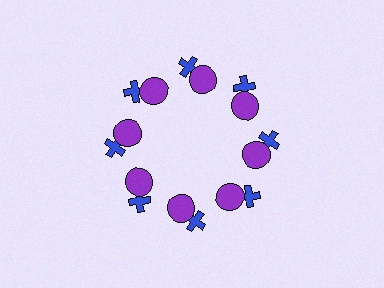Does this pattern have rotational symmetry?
Yes, this pattern has 8-fold rotational symmetry. It looks the same after rotating 45 degrees around the center.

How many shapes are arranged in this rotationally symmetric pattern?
There are 24 shapes, arranged in 8 groups of 3.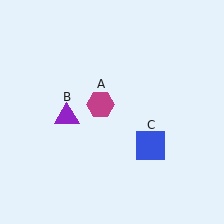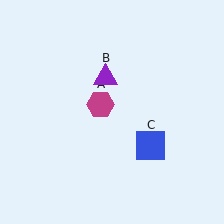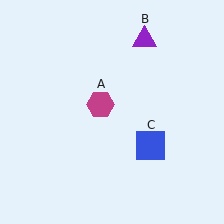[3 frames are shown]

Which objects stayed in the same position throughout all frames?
Magenta hexagon (object A) and blue square (object C) remained stationary.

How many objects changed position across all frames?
1 object changed position: purple triangle (object B).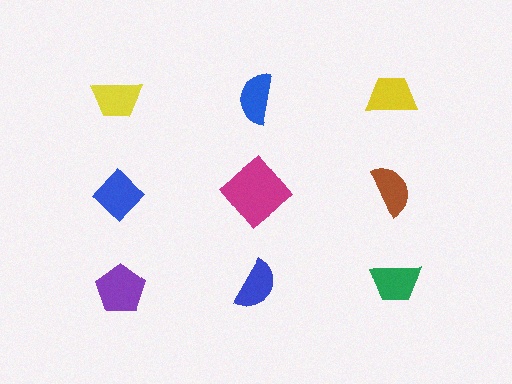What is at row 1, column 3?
A yellow trapezoid.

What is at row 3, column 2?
A blue semicircle.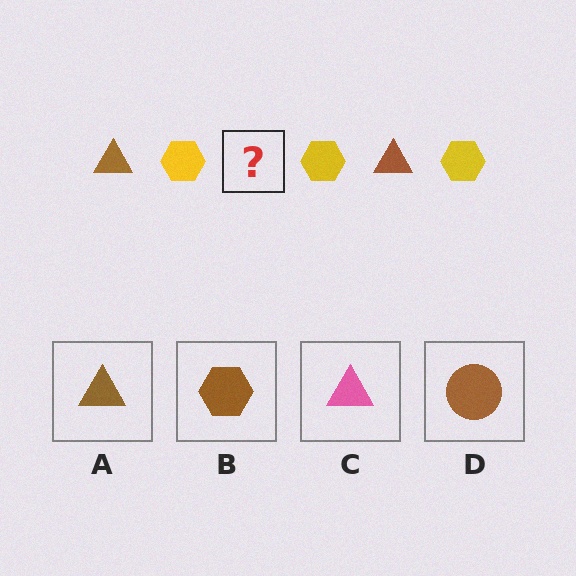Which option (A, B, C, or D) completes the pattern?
A.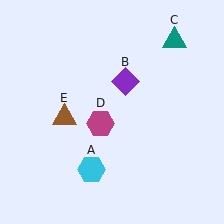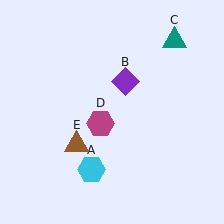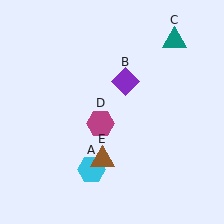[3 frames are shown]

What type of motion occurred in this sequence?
The brown triangle (object E) rotated counterclockwise around the center of the scene.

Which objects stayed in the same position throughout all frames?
Cyan hexagon (object A) and purple diamond (object B) and teal triangle (object C) and magenta hexagon (object D) remained stationary.